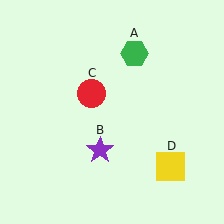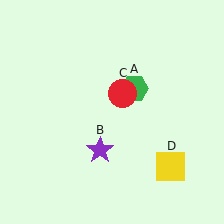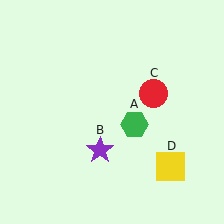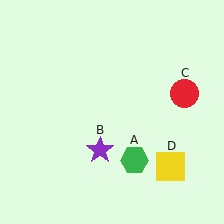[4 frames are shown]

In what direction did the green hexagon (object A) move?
The green hexagon (object A) moved down.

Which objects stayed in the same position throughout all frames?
Purple star (object B) and yellow square (object D) remained stationary.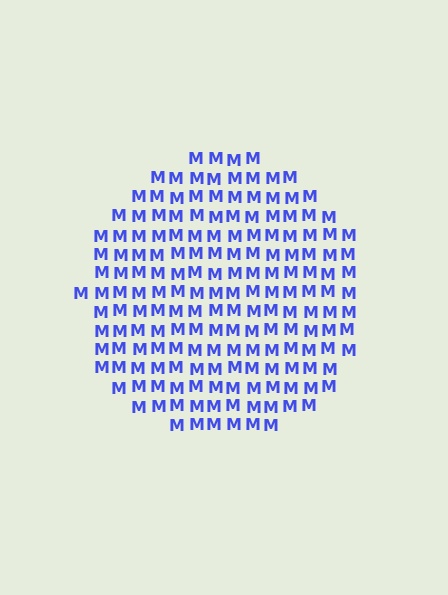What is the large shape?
The large shape is a circle.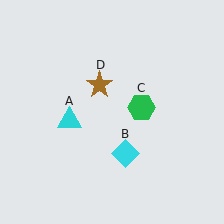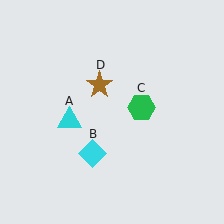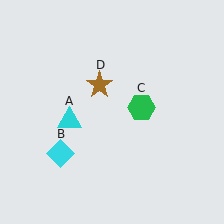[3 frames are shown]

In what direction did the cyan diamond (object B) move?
The cyan diamond (object B) moved left.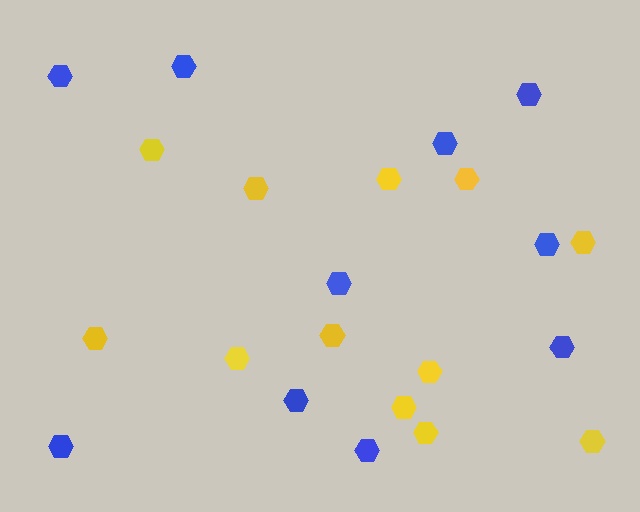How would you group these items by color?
There are 2 groups: one group of blue hexagons (10) and one group of yellow hexagons (12).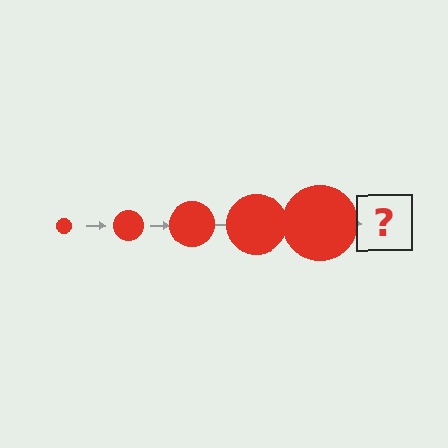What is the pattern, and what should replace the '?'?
The pattern is that the circle gets progressively larger each step. The '?' should be a red circle, larger than the previous one.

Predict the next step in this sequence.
The next step is a red circle, larger than the previous one.